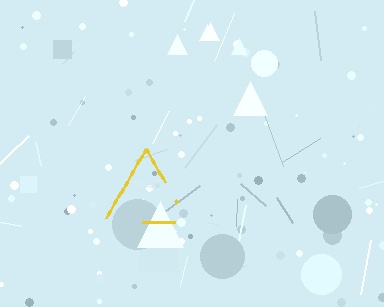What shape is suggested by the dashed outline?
The dashed outline suggests a triangle.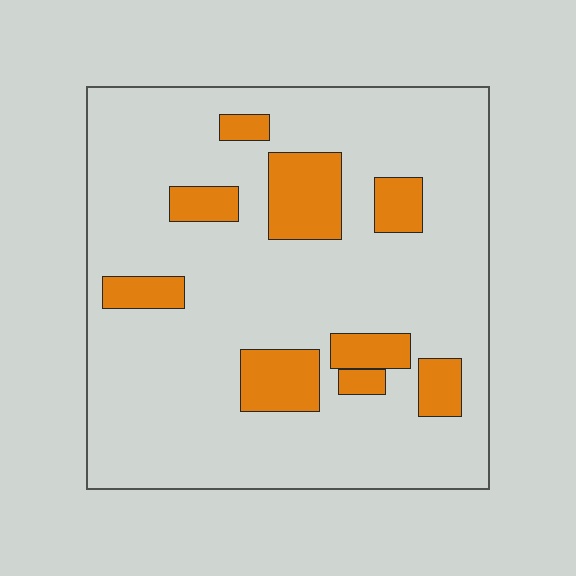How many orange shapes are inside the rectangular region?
9.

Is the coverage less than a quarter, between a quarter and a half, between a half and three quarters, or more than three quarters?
Less than a quarter.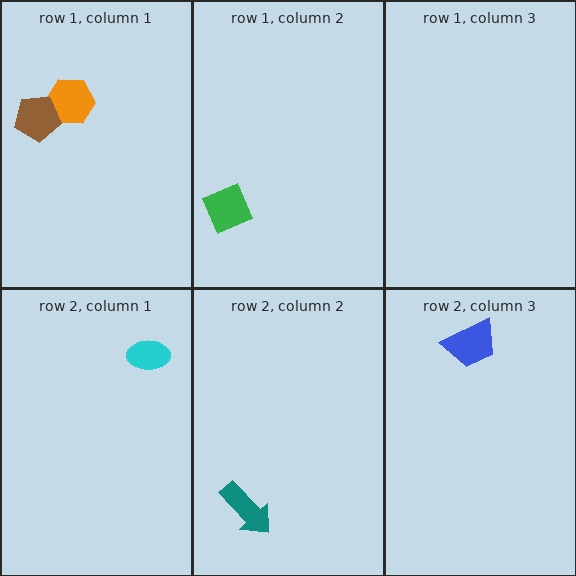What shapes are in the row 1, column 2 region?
The green diamond.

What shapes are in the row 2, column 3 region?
The blue trapezoid.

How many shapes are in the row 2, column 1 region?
1.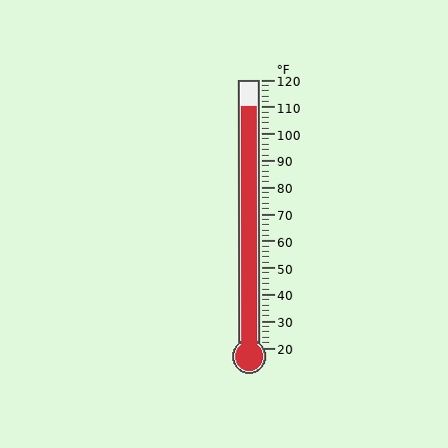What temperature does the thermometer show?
The thermometer shows approximately 110°F.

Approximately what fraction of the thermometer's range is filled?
The thermometer is filled to approximately 90% of its range.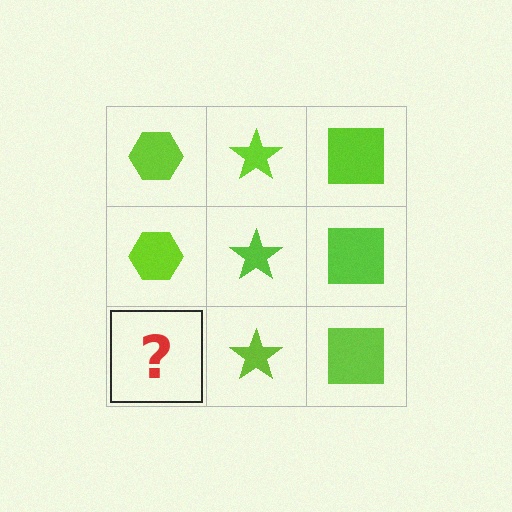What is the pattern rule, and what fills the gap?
The rule is that each column has a consistent shape. The gap should be filled with a lime hexagon.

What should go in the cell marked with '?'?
The missing cell should contain a lime hexagon.